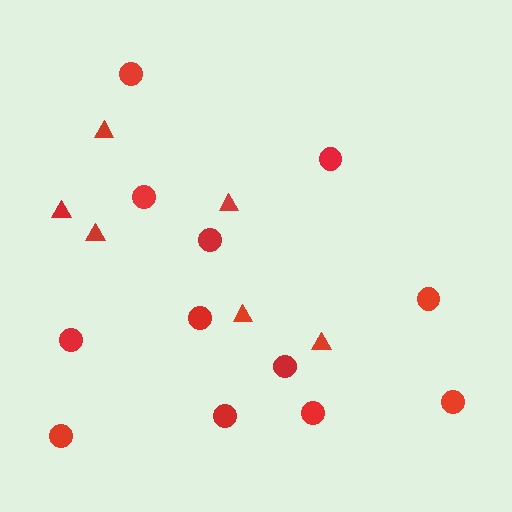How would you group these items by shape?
There are 2 groups: one group of circles (12) and one group of triangles (6).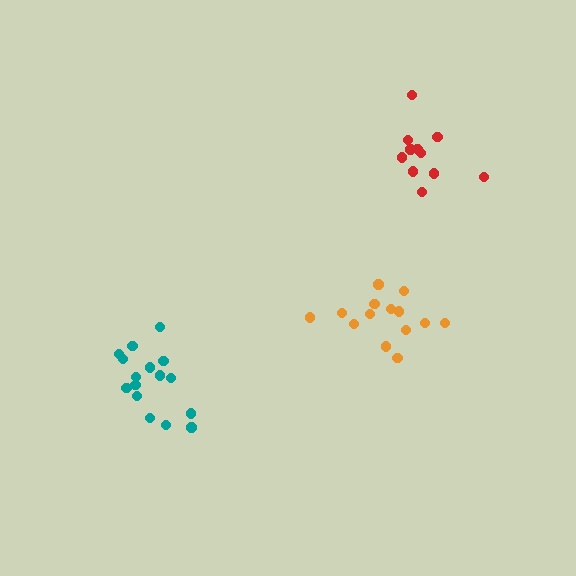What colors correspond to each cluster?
The clusters are colored: red, teal, orange.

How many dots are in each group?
Group 1: 11 dots, Group 2: 16 dots, Group 3: 14 dots (41 total).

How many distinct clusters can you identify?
There are 3 distinct clusters.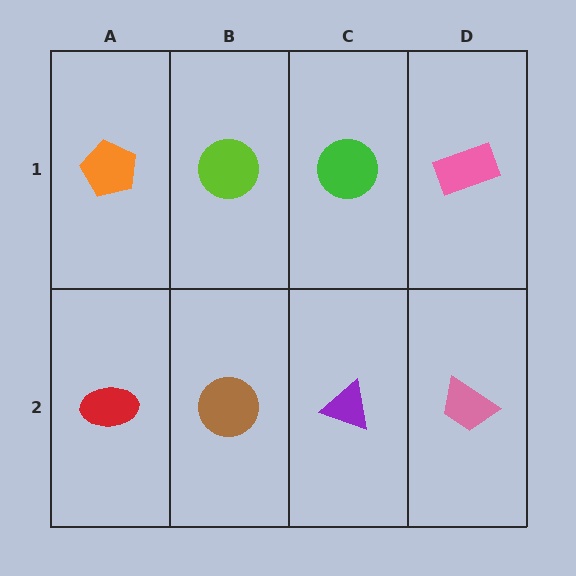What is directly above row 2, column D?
A pink rectangle.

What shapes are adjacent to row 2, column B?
A lime circle (row 1, column B), a red ellipse (row 2, column A), a purple triangle (row 2, column C).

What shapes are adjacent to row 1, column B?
A brown circle (row 2, column B), an orange pentagon (row 1, column A), a green circle (row 1, column C).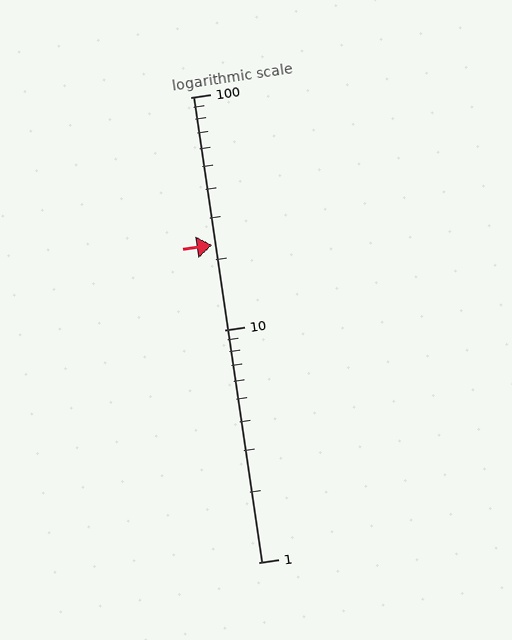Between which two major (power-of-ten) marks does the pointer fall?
The pointer is between 10 and 100.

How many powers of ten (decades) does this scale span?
The scale spans 2 decades, from 1 to 100.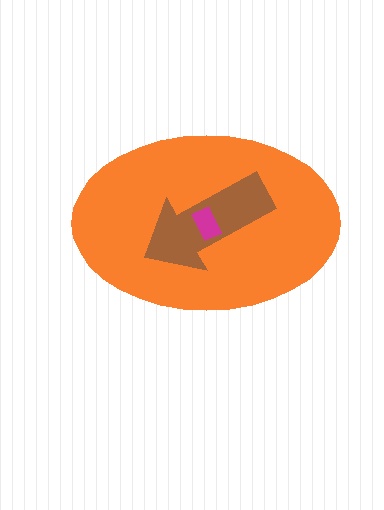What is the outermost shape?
The orange ellipse.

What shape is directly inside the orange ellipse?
The brown arrow.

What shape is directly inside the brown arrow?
The magenta rectangle.